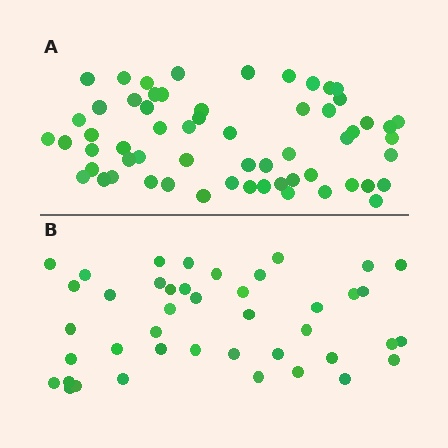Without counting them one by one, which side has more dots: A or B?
Region A (the top region) has more dots.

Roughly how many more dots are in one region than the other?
Region A has approximately 20 more dots than region B.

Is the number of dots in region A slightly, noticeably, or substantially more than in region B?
Region A has noticeably more, but not dramatically so. The ratio is roughly 1.4 to 1.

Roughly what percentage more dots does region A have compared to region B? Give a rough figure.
About 45% more.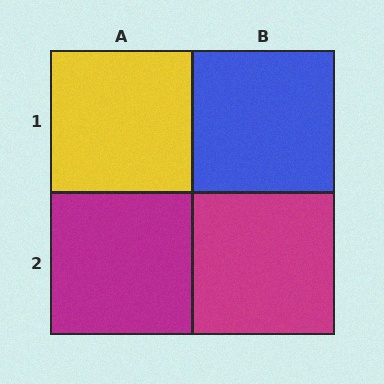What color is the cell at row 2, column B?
Magenta.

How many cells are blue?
1 cell is blue.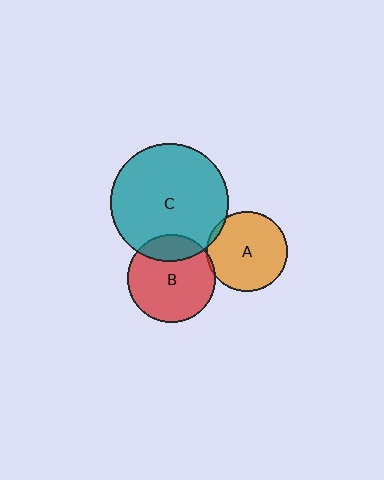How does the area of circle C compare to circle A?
Approximately 2.2 times.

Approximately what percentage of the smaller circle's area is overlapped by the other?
Approximately 20%.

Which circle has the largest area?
Circle C (teal).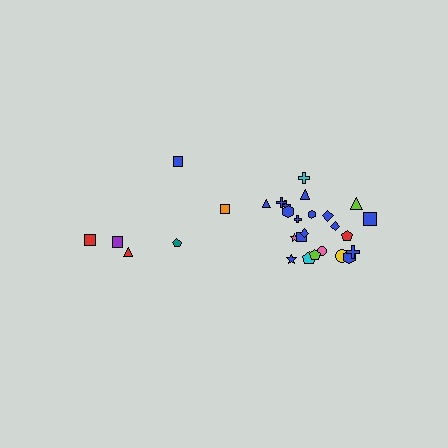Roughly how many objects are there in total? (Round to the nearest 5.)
Roughly 30 objects in total.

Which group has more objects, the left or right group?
The right group.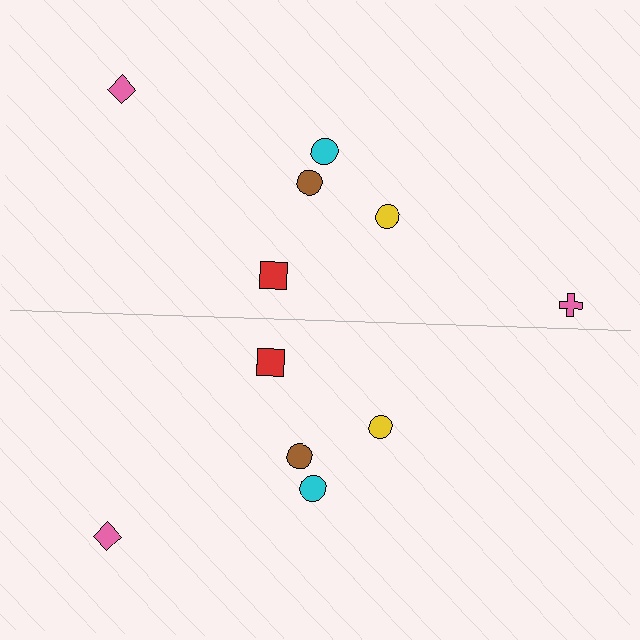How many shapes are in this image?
There are 11 shapes in this image.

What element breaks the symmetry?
A pink cross is missing from the bottom side.